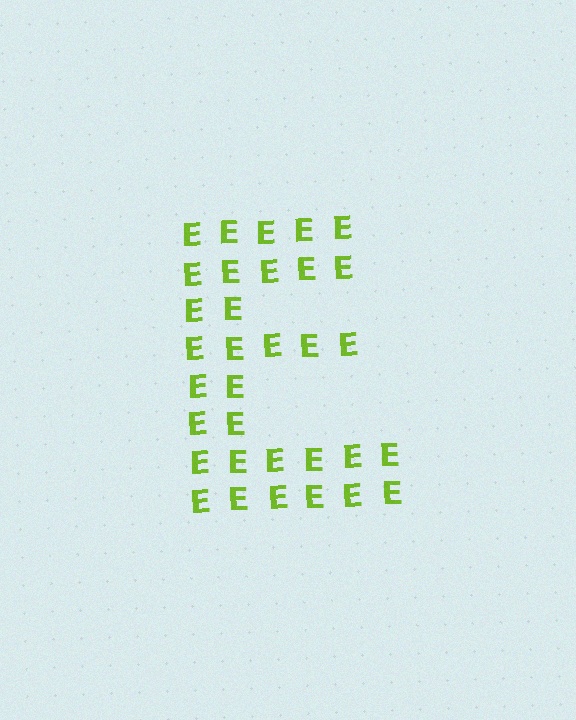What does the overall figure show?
The overall figure shows the letter E.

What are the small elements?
The small elements are letter E's.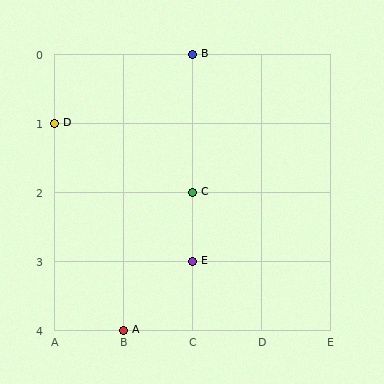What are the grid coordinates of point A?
Point A is at grid coordinates (B, 4).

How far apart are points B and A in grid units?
Points B and A are 1 column and 4 rows apart (about 4.1 grid units diagonally).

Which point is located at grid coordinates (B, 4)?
Point A is at (B, 4).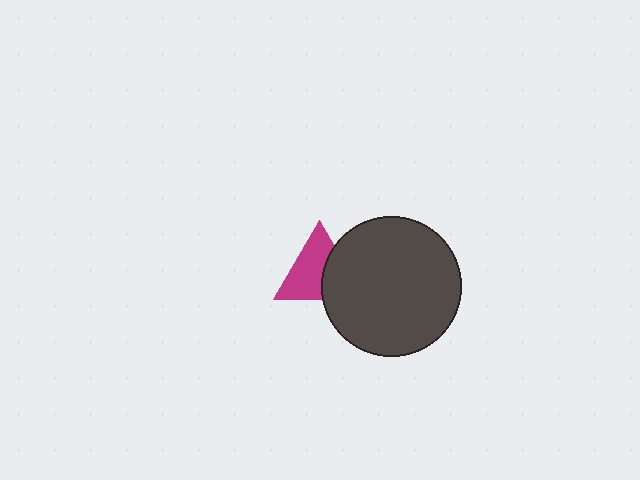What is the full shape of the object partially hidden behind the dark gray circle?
The partially hidden object is a magenta triangle.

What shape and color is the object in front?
The object in front is a dark gray circle.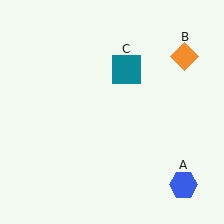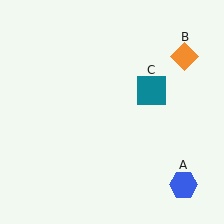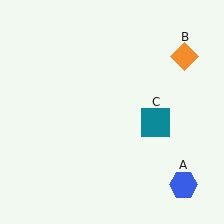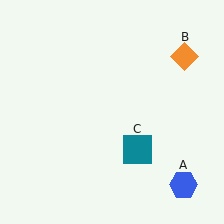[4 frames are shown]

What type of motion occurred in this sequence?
The teal square (object C) rotated clockwise around the center of the scene.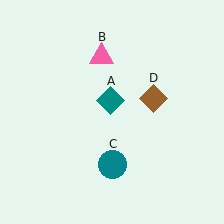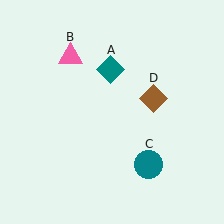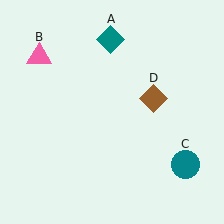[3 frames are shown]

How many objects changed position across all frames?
3 objects changed position: teal diamond (object A), pink triangle (object B), teal circle (object C).